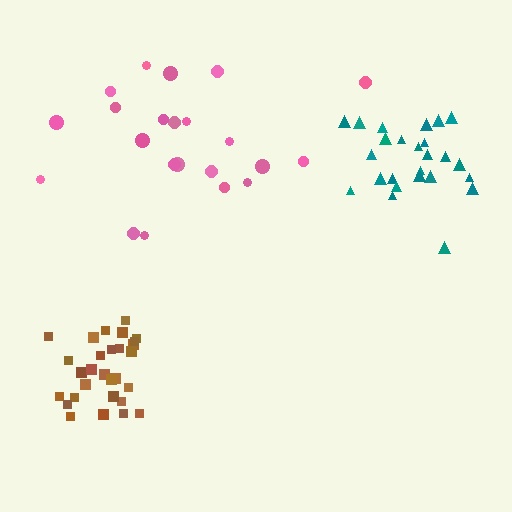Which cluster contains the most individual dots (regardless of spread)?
Brown (29).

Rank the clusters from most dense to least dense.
brown, teal, pink.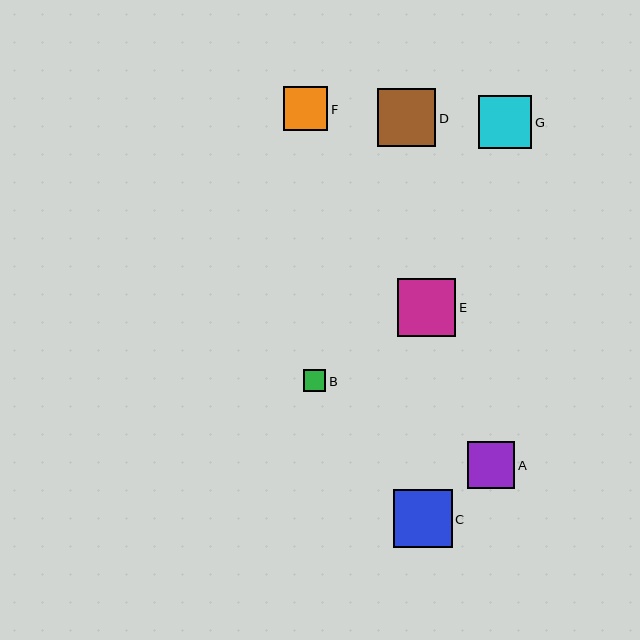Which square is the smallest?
Square B is the smallest with a size of approximately 22 pixels.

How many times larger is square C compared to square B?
Square C is approximately 2.6 times the size of square B.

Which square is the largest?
Square C is the largest with a size of approximately 59 pixels.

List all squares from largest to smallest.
From largest to smallest: C, E, D, G, A, F, B.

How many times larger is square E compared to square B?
Square E is approximately 2.6 times the size of square B.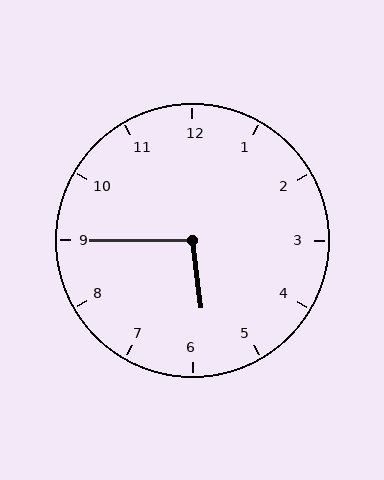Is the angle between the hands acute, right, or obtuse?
It is obtuse.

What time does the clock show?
5:45.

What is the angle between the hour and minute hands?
Approximately 98 degrees.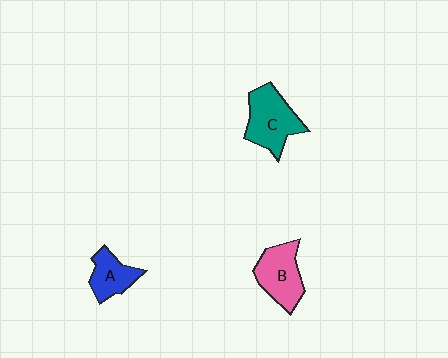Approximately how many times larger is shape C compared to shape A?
Approximately 1.6 times.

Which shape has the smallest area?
Shape A (blue).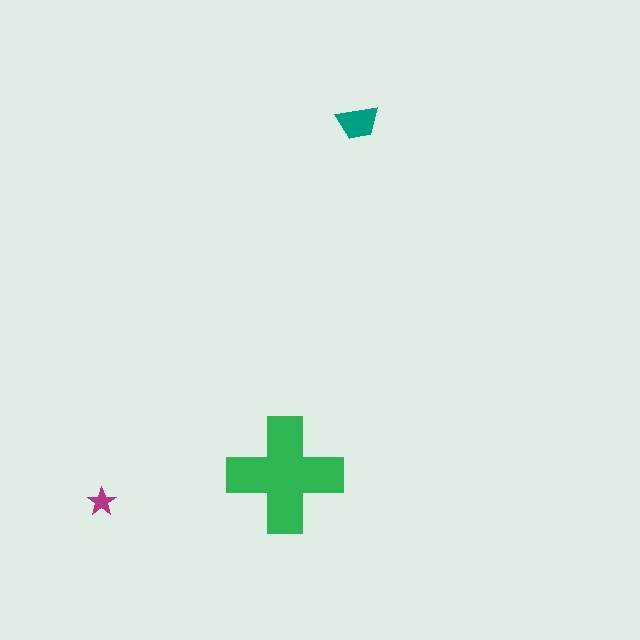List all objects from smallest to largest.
The magenta star, the teal trapezoid, the green cross.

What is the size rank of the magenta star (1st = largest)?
3rd.